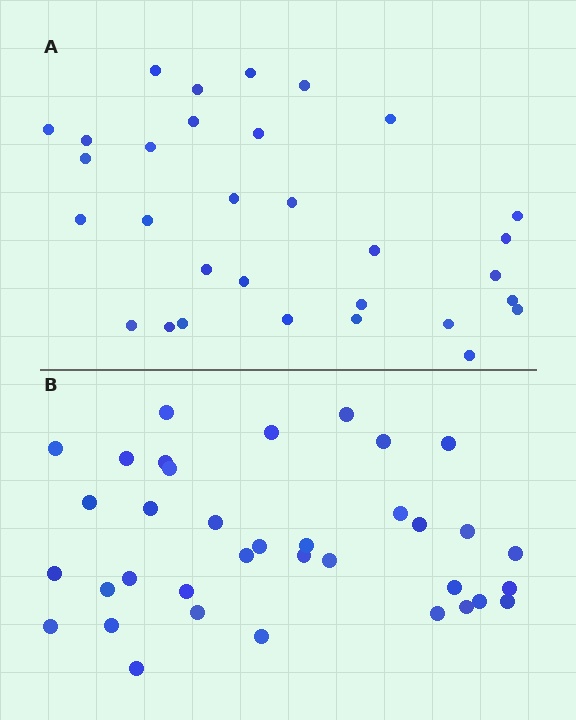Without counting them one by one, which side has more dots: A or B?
Region B (the bottom region) has more dots.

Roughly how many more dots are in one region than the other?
Region B has about 5 more dots than region A.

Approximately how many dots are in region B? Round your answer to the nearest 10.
About 40 dots. (The exact count is 36, which rounds to 40.)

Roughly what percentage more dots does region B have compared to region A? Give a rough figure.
About 15% more.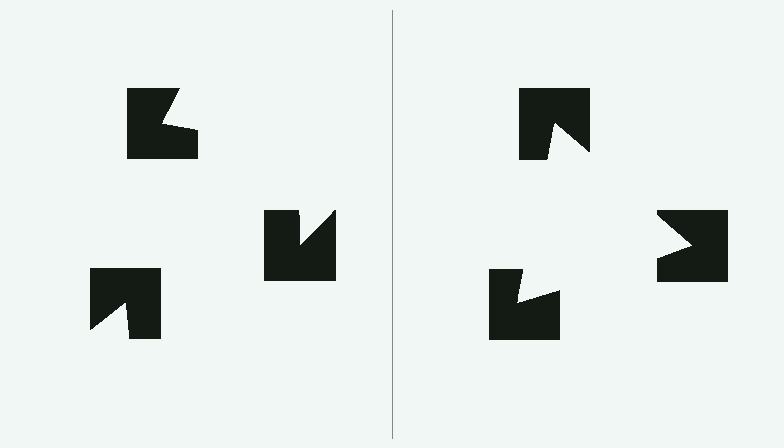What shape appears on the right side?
An illusory triangle.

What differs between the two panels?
The notched squares are positioned identically on both sides; only the wedge orientations differ. On the right they align to a triangle; on the left they are misaligned.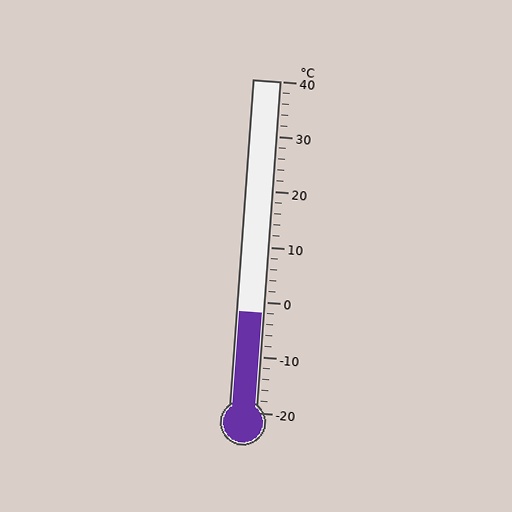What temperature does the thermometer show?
The thermometer shows approximately -2°C.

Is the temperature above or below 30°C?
The temperature is below 30°C.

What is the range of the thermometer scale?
The thermometer scale ranges from -20°C to 40°C.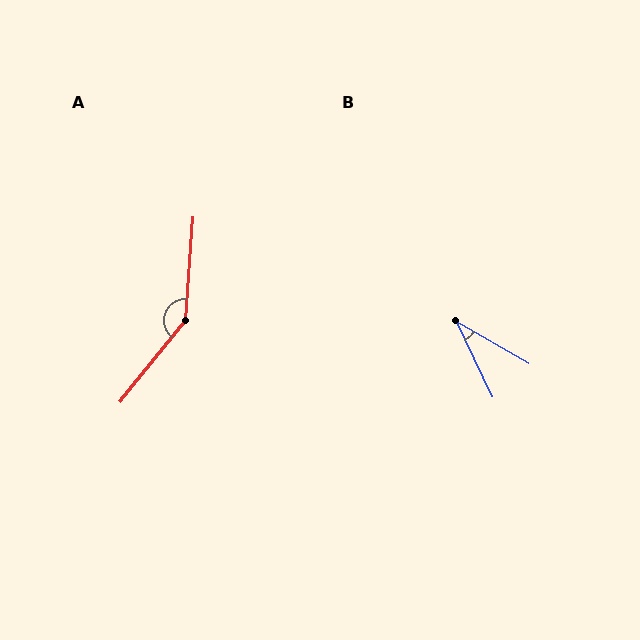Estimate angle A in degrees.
Approximately 145 degrees.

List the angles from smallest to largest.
B (34°), A (145°).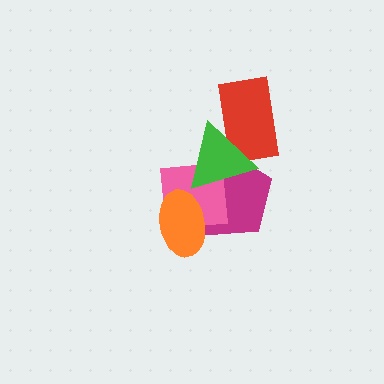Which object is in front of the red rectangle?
The green triangle is in front of the red rectangle.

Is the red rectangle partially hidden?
Yes, it is partially covered by another shape.